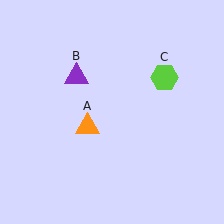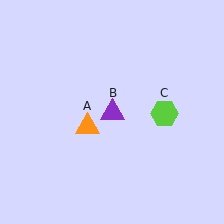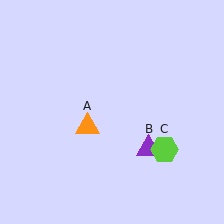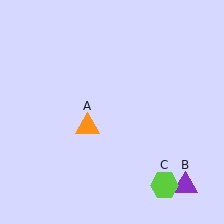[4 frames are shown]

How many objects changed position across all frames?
2 objects changed position: purple triangle (object B), lime hexagon (object C).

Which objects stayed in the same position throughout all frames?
Orange triangle (object A) remained stationary.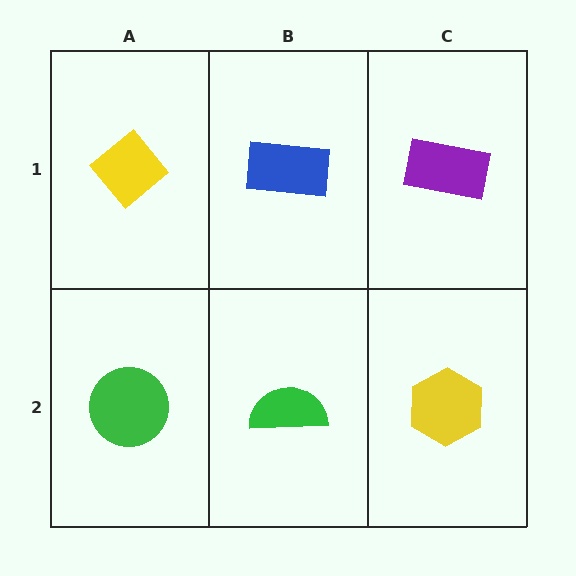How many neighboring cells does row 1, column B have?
3.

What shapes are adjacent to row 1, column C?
A yellow hexagon (row 2, column C), a blue rectangle (row 1, column B).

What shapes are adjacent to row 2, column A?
A yellow diamond (row 1, column A), a green semicircle (row 2, column B).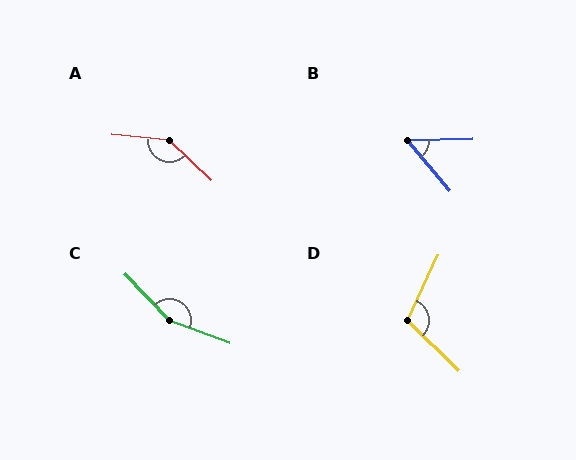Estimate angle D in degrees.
Approximately 109 degrees.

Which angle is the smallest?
B, at approximately 52 degrees.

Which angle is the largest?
C, at approximately 154 degrees.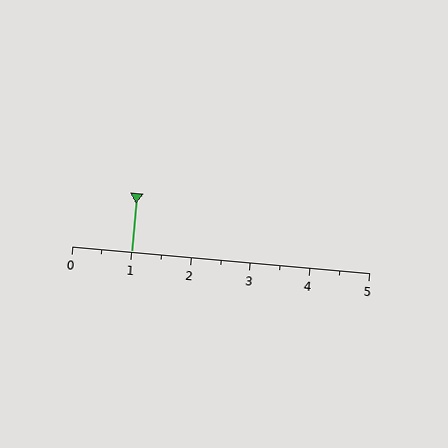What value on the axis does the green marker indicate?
The marker indicates approximately 1.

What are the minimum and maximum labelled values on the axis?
The axis runs from 0 to 5.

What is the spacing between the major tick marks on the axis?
The major ticks are spaced 1 apart.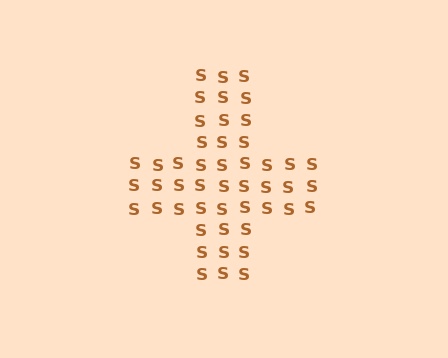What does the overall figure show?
The overall figure shows a cross.